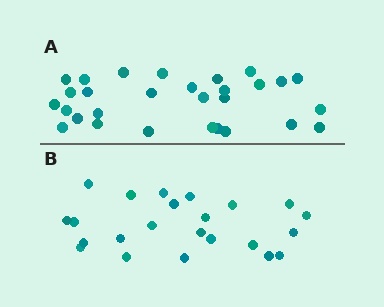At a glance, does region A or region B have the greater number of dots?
Region A (the top region) has more dots.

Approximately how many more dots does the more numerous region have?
Region A has about 6 more dots than region B.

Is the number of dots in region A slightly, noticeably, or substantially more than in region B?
Region A has noticeably more, but not dramatically so. The ratio is roughly 1.3 to 1.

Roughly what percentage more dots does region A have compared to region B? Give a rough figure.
About 25% more.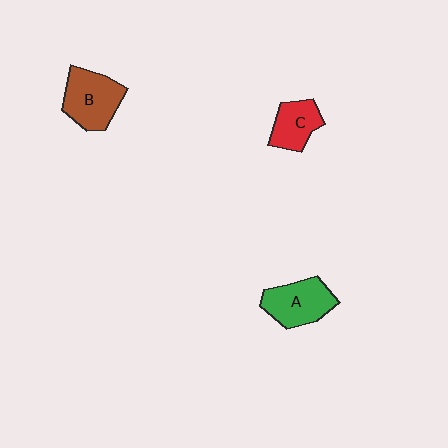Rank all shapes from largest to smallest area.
From largest to smallest: B (brown), A (green), C (red).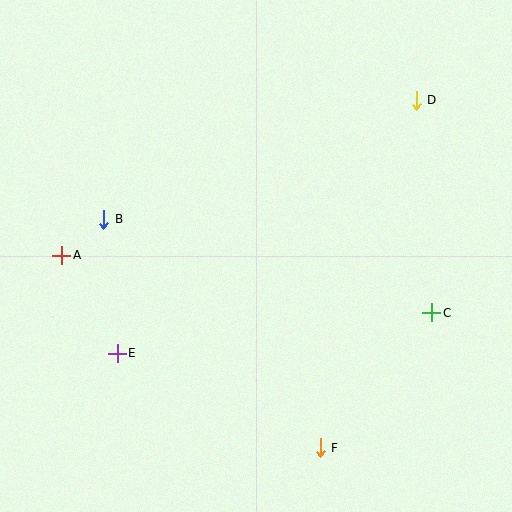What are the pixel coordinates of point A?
Point A is at (62, 255).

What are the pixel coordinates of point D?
Point D is at (416, 100).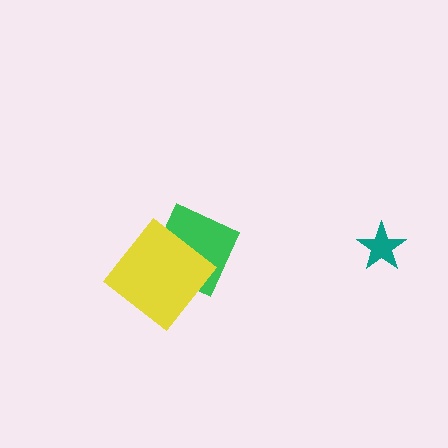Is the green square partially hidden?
Yes, it is partially covered by another shape.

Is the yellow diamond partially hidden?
No, no other shape covers it.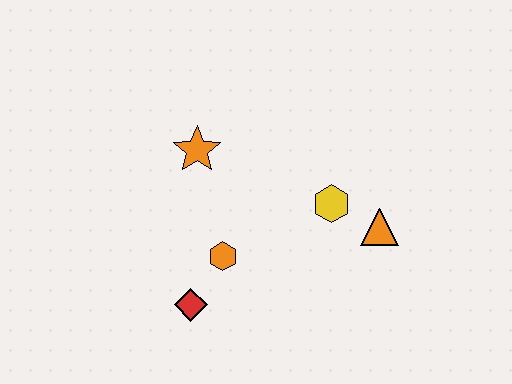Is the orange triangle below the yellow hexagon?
Yes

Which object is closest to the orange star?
The orange hexagon is closest to the orange star.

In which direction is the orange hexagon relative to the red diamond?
The orange hexagon is above the red diamond.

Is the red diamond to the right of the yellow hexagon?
No